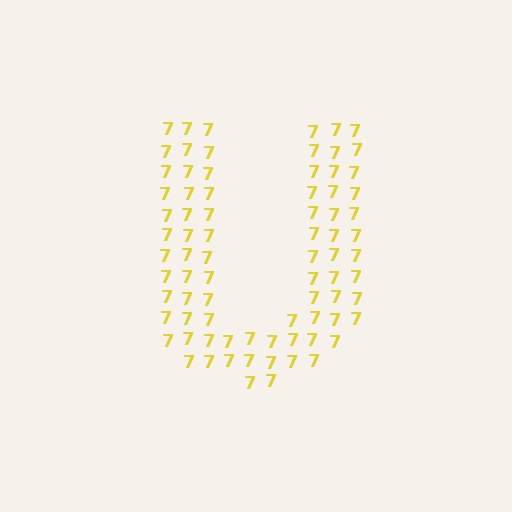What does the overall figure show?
The overall figure shows the letter U.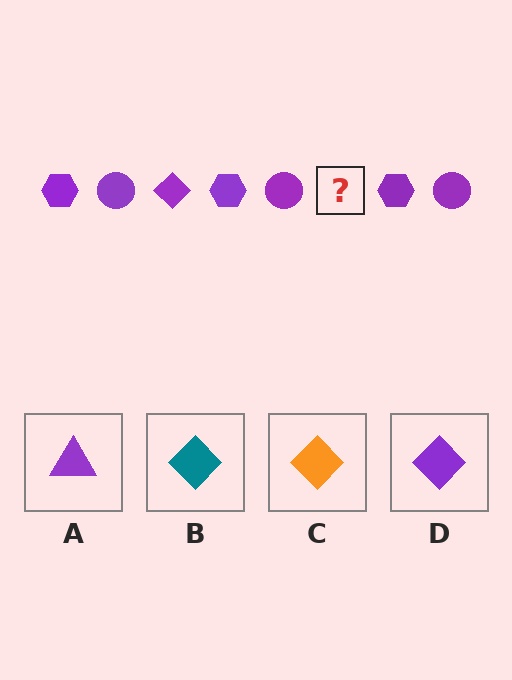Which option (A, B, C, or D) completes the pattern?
D.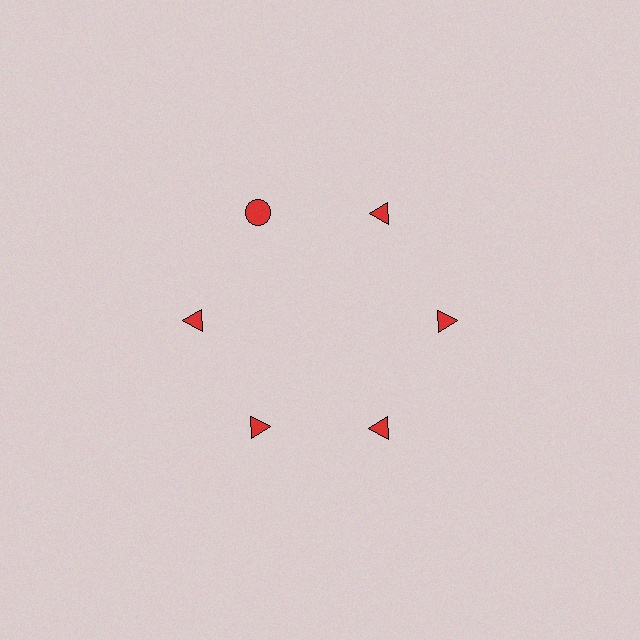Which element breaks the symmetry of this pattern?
The red circle at roughly the 11 o'clock position breaks the symmetry. All other shapes are red triangles.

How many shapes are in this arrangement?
There are 6 shapes arranged in a ring pattern.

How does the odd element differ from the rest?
It has a different shape: circle instead of triangle.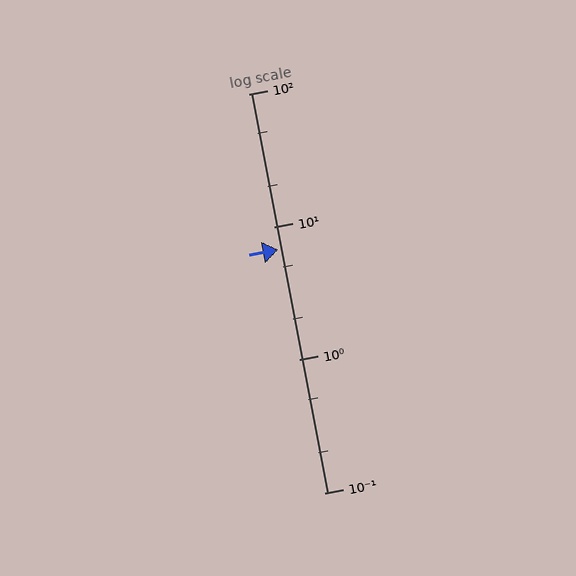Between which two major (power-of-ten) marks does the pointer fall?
The pointer is between 1 and 10.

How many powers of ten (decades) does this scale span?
The scale spans 3 decades, from 0.1 to 100.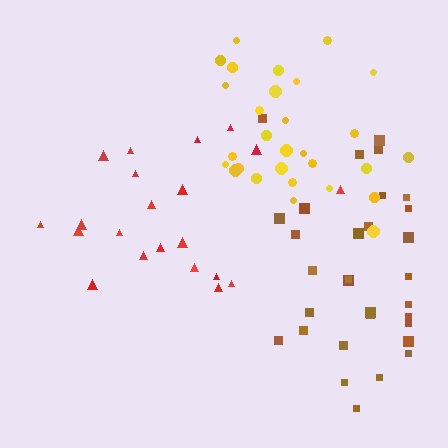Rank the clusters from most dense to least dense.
yellow, brown, red.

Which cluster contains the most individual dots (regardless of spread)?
Brown (31).